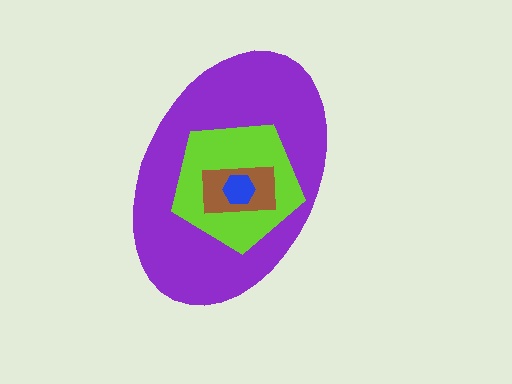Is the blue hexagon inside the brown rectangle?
Yes.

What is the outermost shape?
The purple ellipse.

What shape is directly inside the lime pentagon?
The brown rectangle.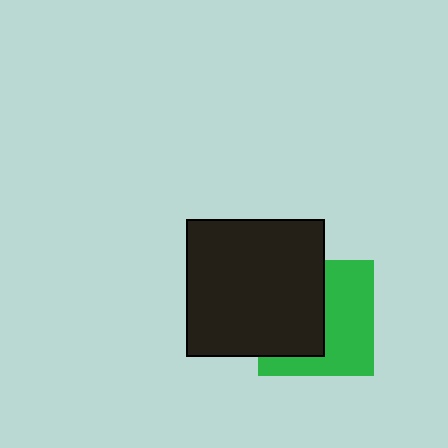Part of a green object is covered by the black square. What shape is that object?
It is a square.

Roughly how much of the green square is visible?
About half of it is visible (roughly 50%).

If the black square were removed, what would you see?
You would see the complete green square.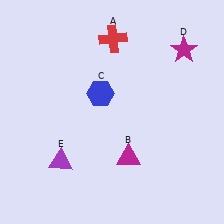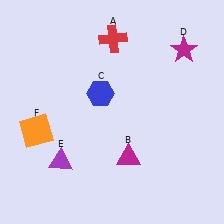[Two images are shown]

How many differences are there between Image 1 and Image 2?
There is 1 difference between the two images.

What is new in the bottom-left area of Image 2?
An orange square (F) was added in the bottom-left area of Image 2.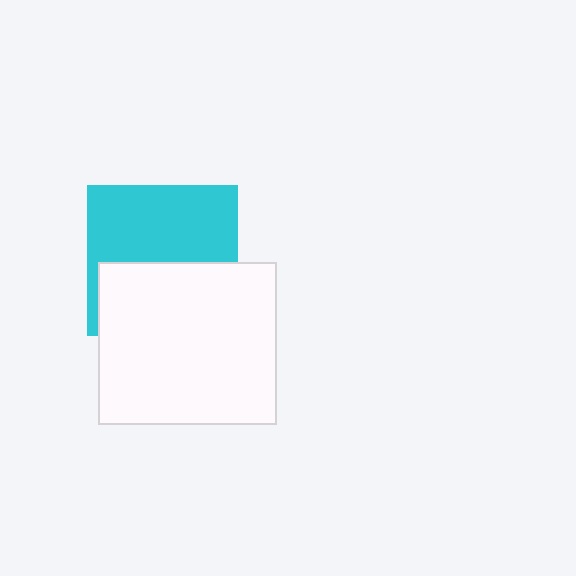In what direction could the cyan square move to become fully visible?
The cyan square could move up. That would shift it out from behind the white rectangle entirely.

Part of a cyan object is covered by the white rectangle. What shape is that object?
It is a square.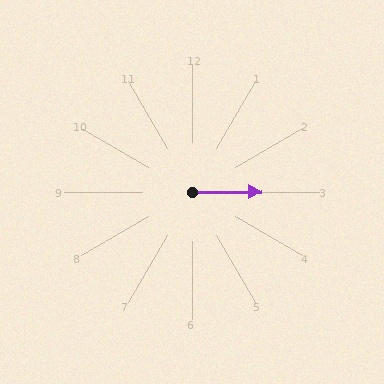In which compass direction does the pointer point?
East.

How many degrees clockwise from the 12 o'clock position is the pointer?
Approximately 90 degrees.